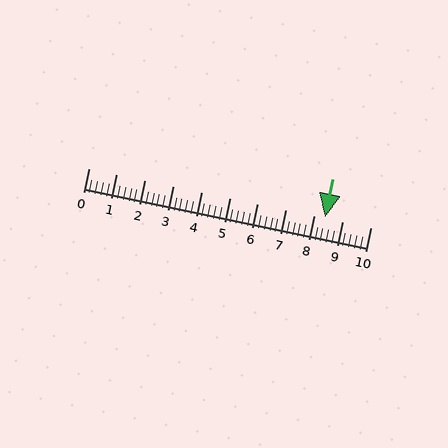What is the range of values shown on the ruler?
The ruler shows values from 0 to 10.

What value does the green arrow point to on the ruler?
The green arrow points to approximately 8.4.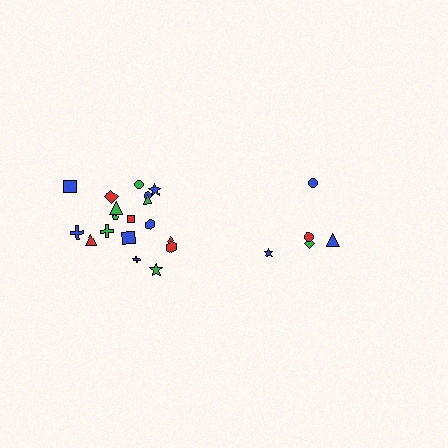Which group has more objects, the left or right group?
The left group.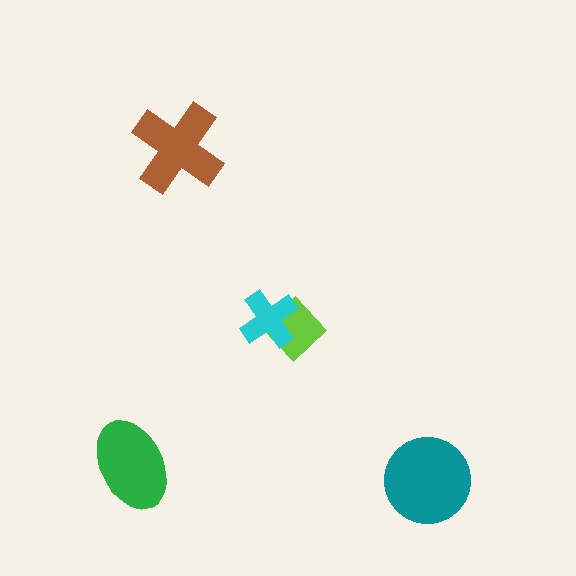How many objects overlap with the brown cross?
0 objects overlap with the brown cross.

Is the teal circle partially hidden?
No, no other shape covers it.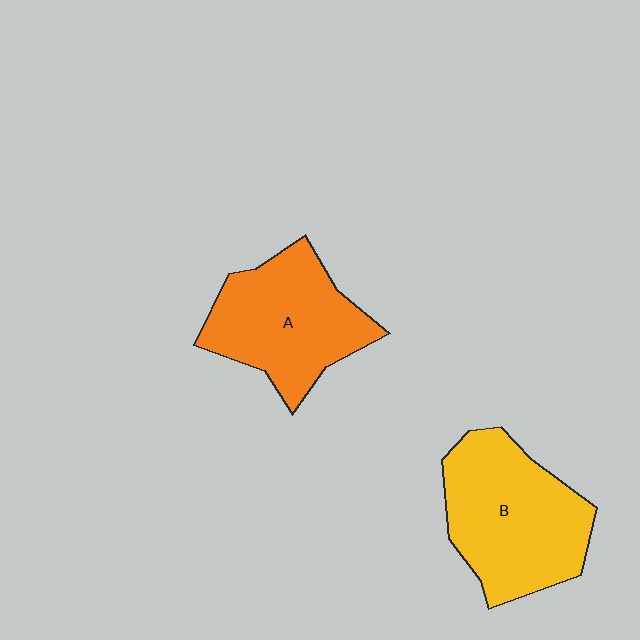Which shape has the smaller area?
Shape A (orange).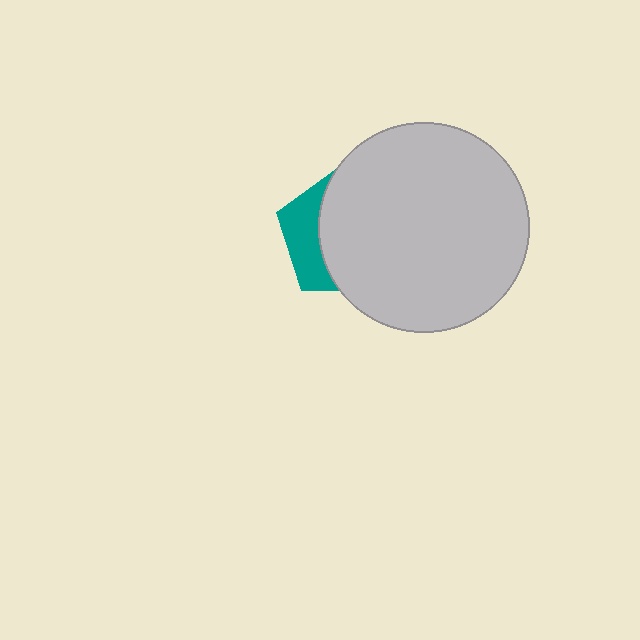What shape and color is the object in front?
The object in front is a light gray circle.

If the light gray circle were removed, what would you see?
You would see the complete teal pentagon.